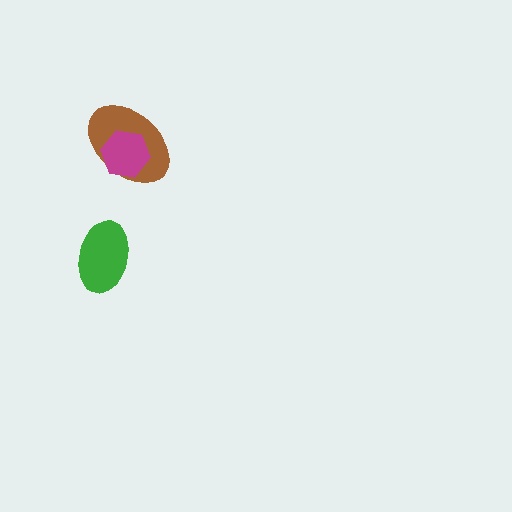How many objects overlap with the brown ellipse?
1 object overlaps with the brown ellipse.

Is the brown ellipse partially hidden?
Yes, it is partially covered by another shape.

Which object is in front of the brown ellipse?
The magenta hexagon is in front of the brown ellipse.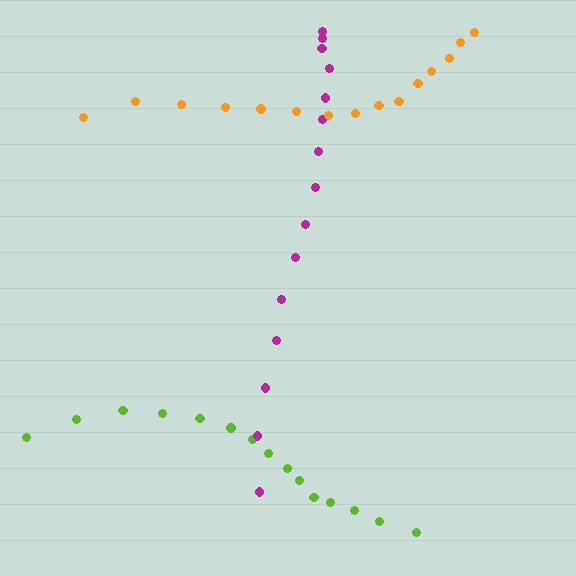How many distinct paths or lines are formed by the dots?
There are 3 distinct paths.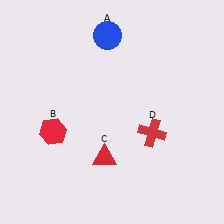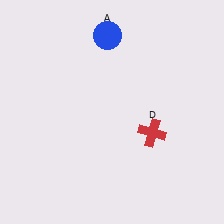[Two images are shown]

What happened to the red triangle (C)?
The red triangle (C) was removed in Image 2. It was in the bottom-left area of Image 1.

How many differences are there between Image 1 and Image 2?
There are 2 differences between the two images.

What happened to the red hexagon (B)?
The red hexagon (B) was removed in Image 2. It was in the bottom-left area of Image 1.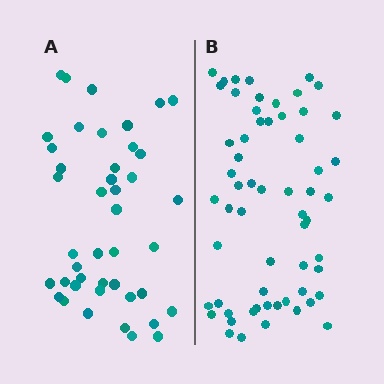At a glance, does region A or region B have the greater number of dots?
Region B (the right region) has more dots.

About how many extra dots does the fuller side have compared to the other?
Region B has approximately 15 more dots than region A.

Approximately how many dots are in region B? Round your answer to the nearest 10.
About 60 dots.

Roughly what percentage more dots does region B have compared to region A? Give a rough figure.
About 40% more.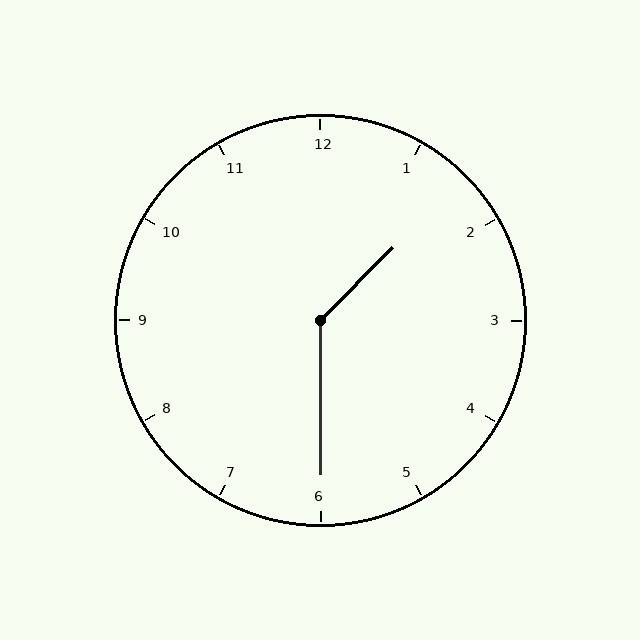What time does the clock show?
1:30.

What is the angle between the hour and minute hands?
Approximately 135 degrees.